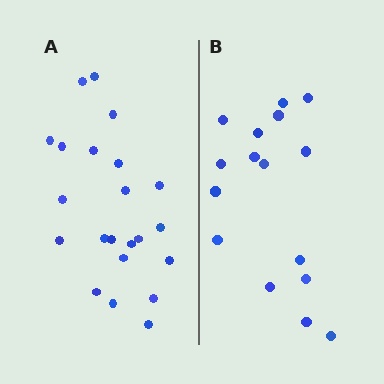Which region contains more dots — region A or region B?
Region A (the left region) has more dots.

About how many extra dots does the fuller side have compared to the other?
Region A has about 6 more dots than region B.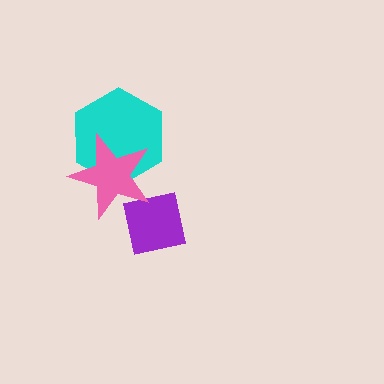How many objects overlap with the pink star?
2 objects overlap with the pink star.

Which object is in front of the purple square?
The pink star is in front of the purple square.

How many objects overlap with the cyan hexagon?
1 object overlaps with the cyan hexagon.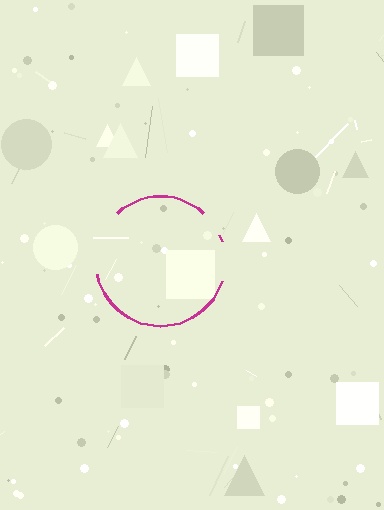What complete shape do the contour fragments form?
The contour fragments form a circle.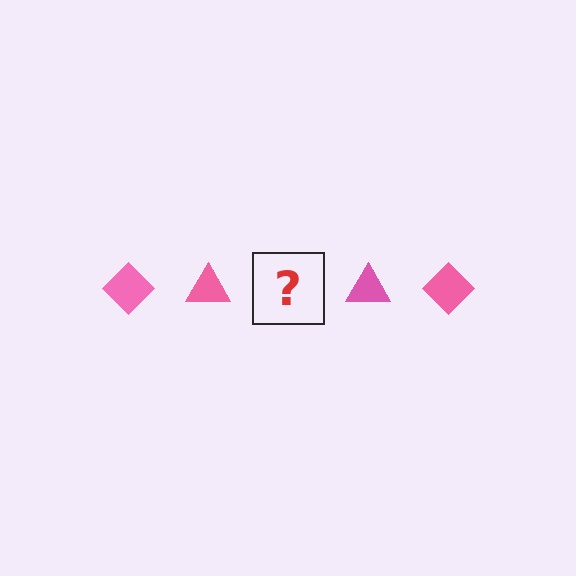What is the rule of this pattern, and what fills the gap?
The rule is that the pattern cycles through diamond, triangle shapes in pink. The gap should be filled with a pink diamond.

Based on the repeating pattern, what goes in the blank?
The blank should be a pink diamond.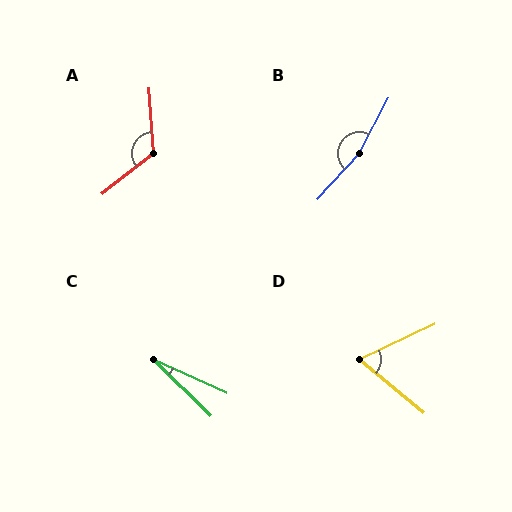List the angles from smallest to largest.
C (21°), D (65°), A (124°), B (165°).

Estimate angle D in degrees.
Approximately 65 degrees.